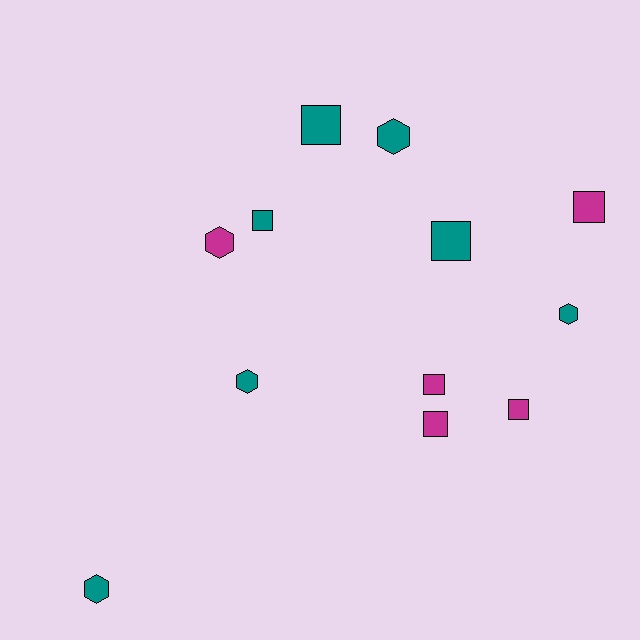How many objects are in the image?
There are 12 objects.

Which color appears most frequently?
Teal, with 7 objects.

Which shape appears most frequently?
Square, with 7 objects.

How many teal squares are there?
There are 3 teal squares.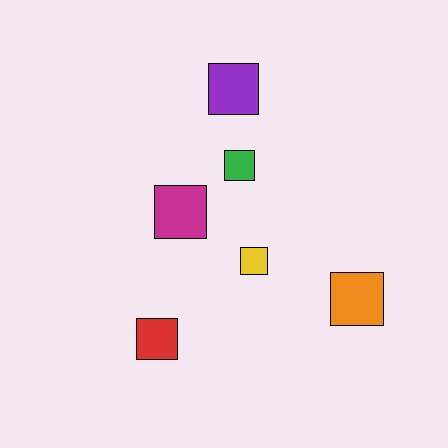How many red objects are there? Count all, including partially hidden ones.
There is 1 red object.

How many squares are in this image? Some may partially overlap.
There are 6 squares.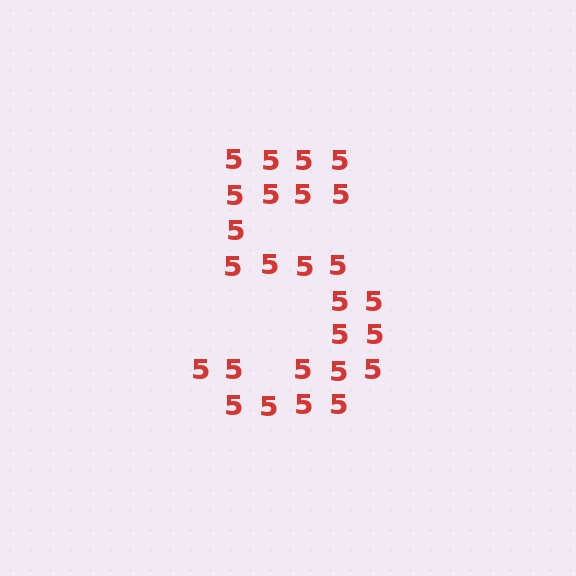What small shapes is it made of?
It is made of small digit 5's.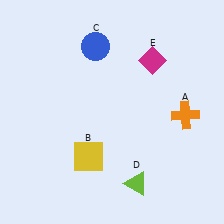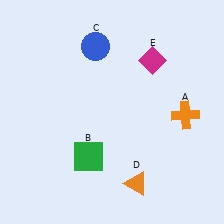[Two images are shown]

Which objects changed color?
B changed from yellow to green. D changed from lime to orange.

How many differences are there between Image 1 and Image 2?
There are 2 differences between the two images.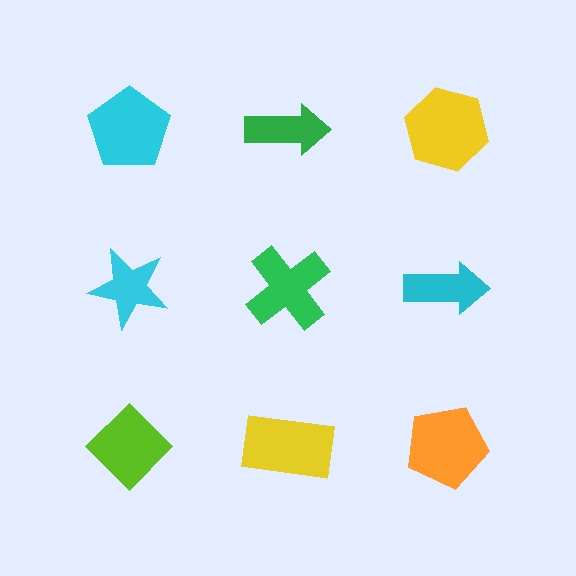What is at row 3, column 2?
A yellow rectangle.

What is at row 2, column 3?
A cyan arrow.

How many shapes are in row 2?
3 shapes.